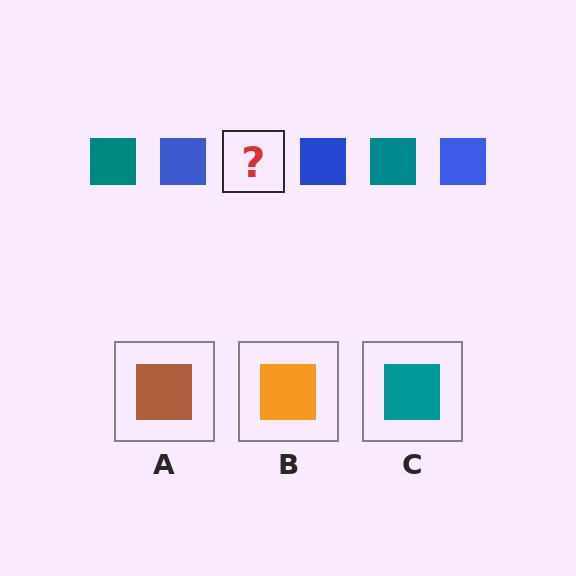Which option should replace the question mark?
Option C.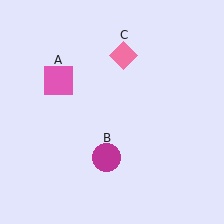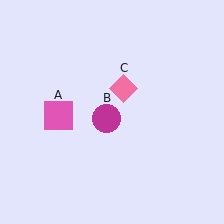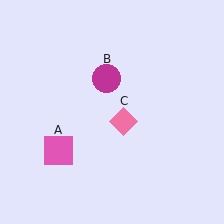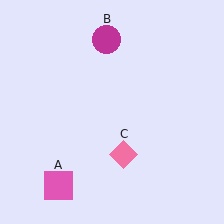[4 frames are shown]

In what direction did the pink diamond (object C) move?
The pink diamond (object C) moved down.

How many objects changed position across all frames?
3 objects changed position: pink square (object A), magenta circle (object B), pink diamond (object C).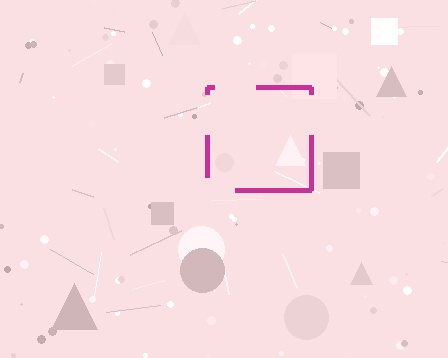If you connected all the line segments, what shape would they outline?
They would outline a square.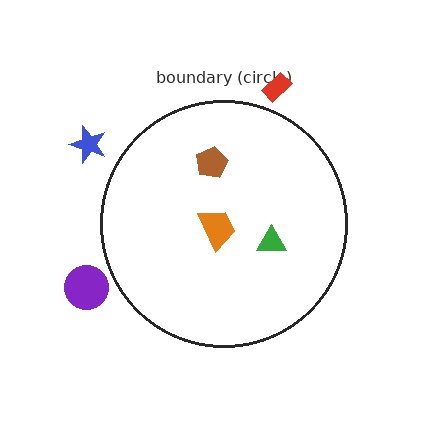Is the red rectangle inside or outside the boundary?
Outside.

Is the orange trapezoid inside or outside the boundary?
Inside.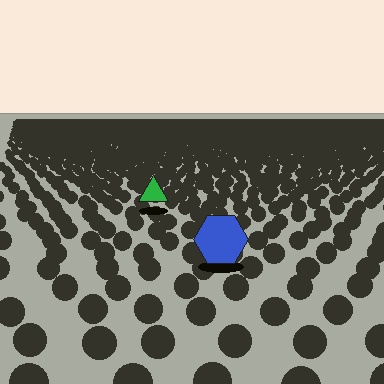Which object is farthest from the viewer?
The green triangle is farthest from the viewer. It appears smaller and the ground texture around it is denser.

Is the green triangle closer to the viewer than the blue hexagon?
No. The blue hexagon is closer — you can tell from the texture gradient: the ground texture is coarser near it.